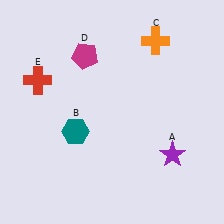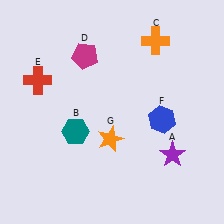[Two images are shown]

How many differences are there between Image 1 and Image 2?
There are 2 differences between the two images.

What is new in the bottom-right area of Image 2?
A blue hexagon (F) was added in the bottom-right area of Image 2.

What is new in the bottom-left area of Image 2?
An orange star (G) was added in the bottom-left area of Image 2.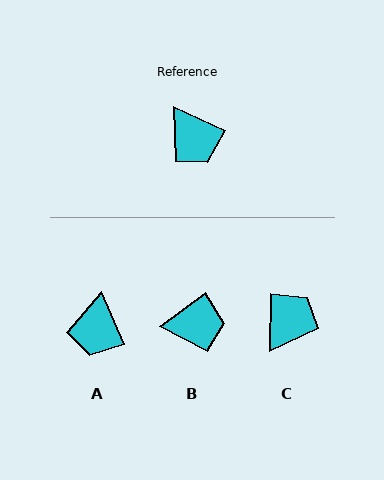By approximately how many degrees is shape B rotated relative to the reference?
Approximately 61 degrees counter-clockwise.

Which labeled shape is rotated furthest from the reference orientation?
C, about 113 degrees away.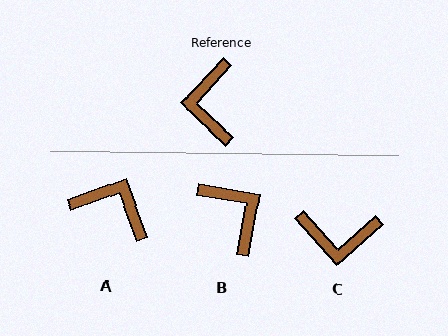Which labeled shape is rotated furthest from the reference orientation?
B, about 147 degrees away.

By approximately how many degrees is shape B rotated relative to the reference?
Approximately 147 degrees clockwise.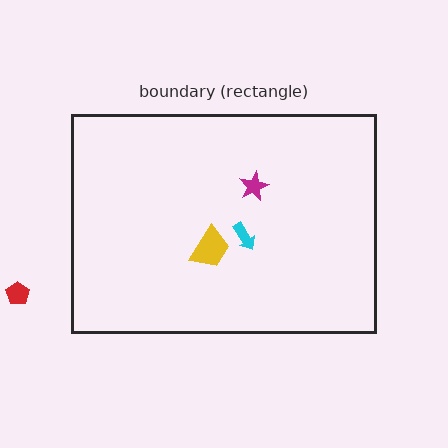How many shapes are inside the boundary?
3 inside, 1 outside.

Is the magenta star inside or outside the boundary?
Inside.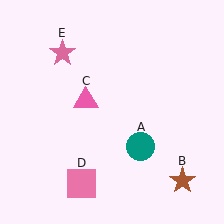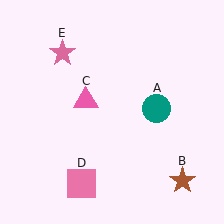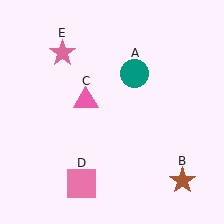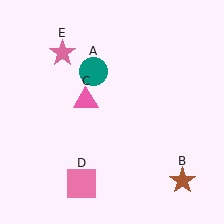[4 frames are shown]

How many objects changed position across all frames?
1 object changed position: teal circle (object A).